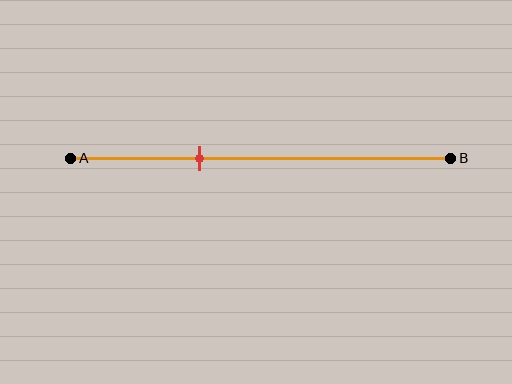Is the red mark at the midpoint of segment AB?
No, the mark is at about 35% from A, not at the 50% midpoint.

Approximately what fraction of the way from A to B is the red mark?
The red mark is approximately 35% of the way from A to B.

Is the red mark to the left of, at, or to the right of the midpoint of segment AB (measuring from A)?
The red mark is to the left of the midpoint of segment AB.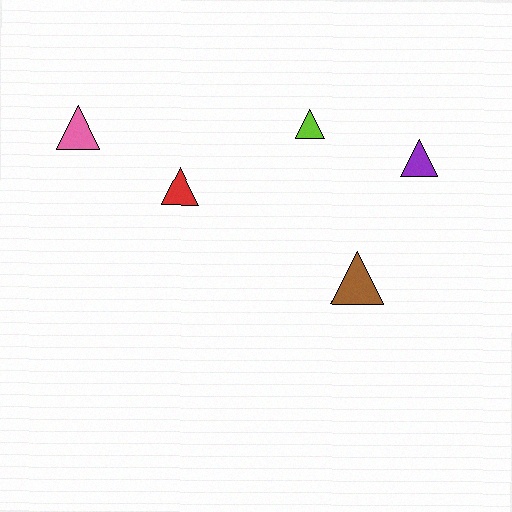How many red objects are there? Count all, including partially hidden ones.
There is 1 red object.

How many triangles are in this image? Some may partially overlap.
There are 5 triangles.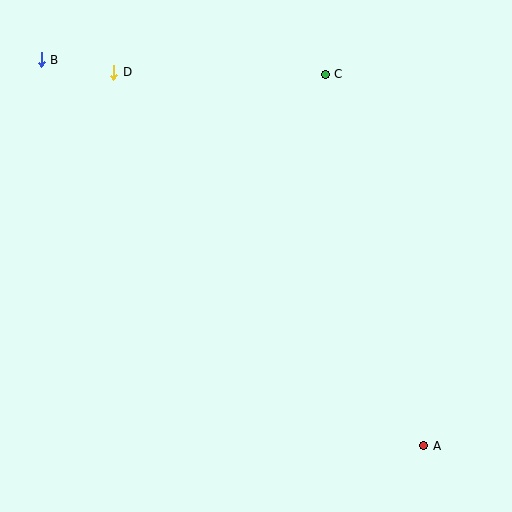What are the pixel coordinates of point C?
Point C is at (325, 74).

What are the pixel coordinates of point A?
Point A is at (424, 446).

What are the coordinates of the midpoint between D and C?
The midpoint between D and C is at (220, 73).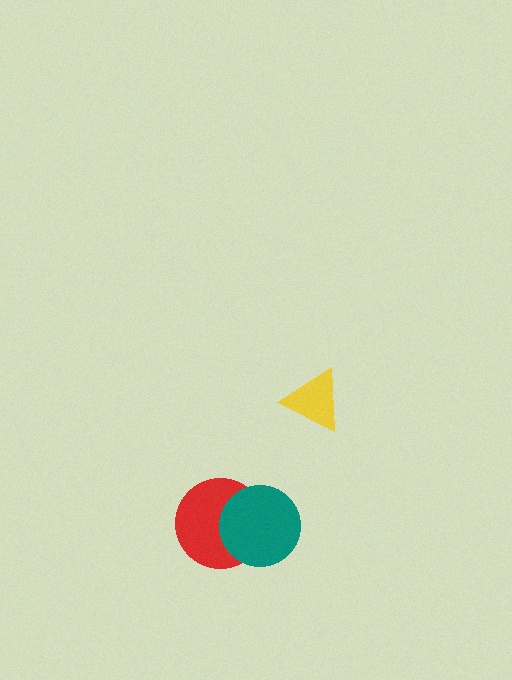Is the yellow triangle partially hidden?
No, no other shape covers it.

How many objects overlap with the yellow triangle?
0 objects overlap with the yellow triangle.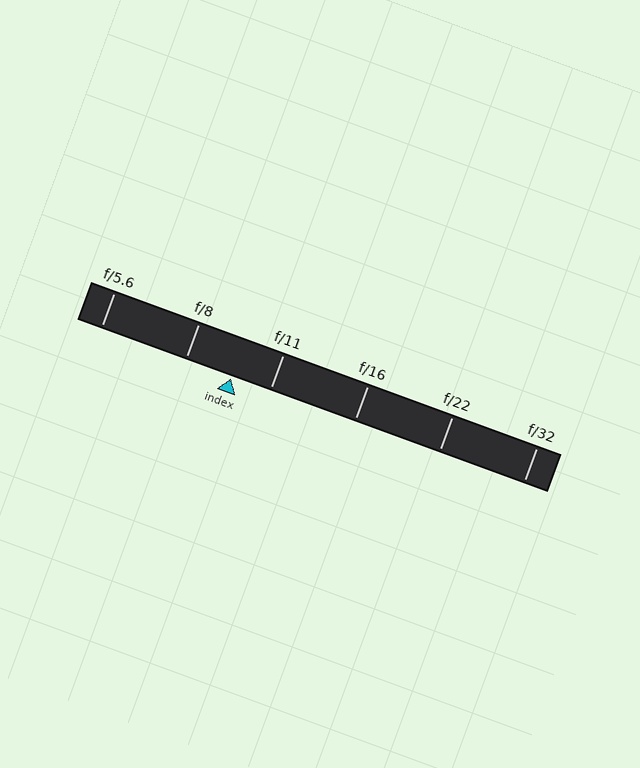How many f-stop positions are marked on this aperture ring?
There are 6 f-stop positions marked.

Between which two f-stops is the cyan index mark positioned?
The index mark is between f/8 and f/11.